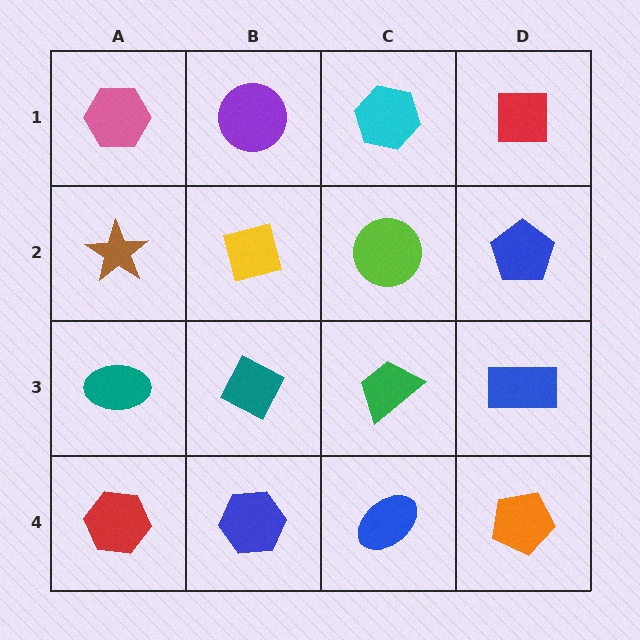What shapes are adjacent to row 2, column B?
A purple circle (row 1, column B), a teal diamond (row 3, column B), a brown star (row 2, column A), a lime circle (row 2, column C).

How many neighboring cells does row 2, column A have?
3.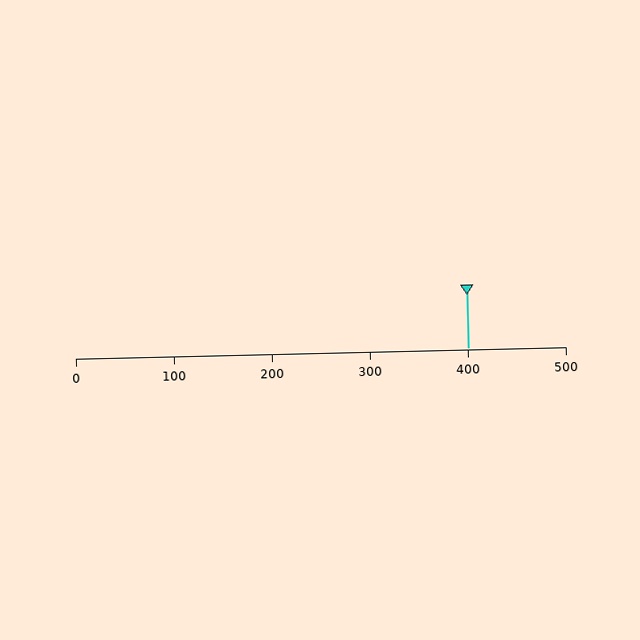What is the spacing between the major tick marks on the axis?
The major ticks are spaced 100 apart.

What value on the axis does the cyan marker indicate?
The marker indicates approximately 400.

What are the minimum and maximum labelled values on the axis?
The axis runs from 0 to 500.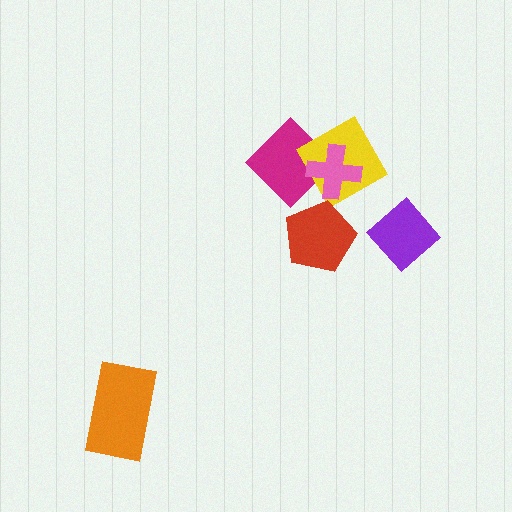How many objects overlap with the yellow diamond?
2 objects overlap with the yellow diamond.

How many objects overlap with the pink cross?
2 objects overlap with the pink cross.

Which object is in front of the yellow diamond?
The pink cross is in front of the yellow diamond.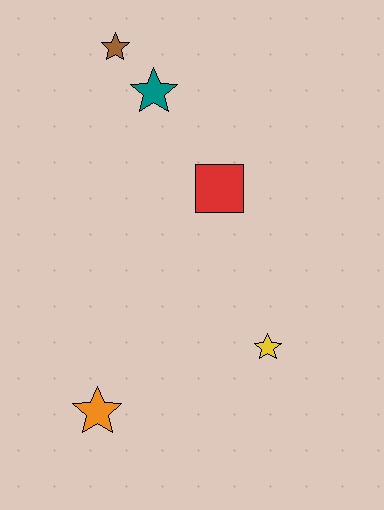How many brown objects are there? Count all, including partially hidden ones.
There is 1 brown object.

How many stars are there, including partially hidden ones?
There are 4 stars.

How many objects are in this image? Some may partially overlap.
There are 5 objects.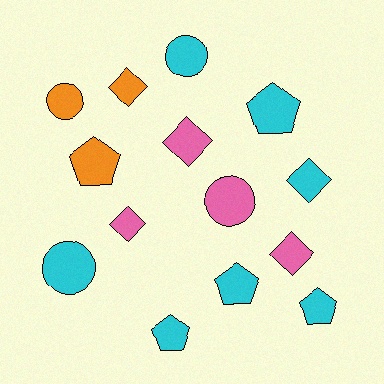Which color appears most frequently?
Cyan, with 7 objects.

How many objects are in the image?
There are 14 objects.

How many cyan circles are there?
There are 2 cyan circles.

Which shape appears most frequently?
Pentagon, with 5 objects.